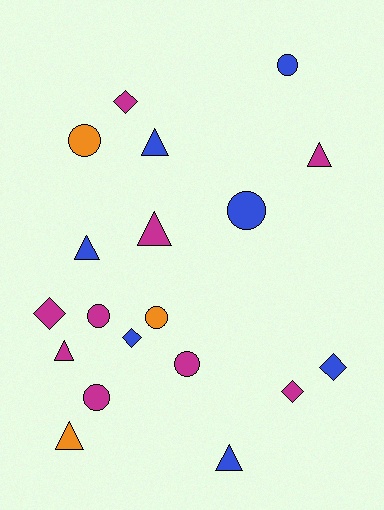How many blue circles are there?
There are 2 blue circles.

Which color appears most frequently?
Magenta, with 9 objects.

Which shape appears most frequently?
Circle, with 7 objects.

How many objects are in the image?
There are 19 objects.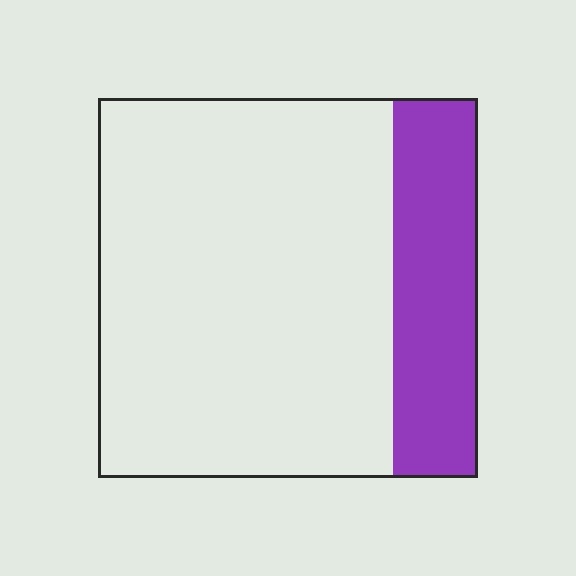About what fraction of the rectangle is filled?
About one fifth (1/5).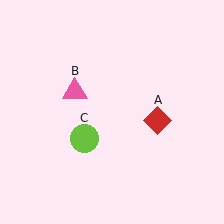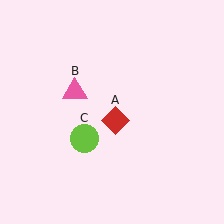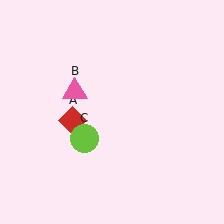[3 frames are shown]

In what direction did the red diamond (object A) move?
The red diamond (object A) moved left.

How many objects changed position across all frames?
1 object changed position: red diamond (object A).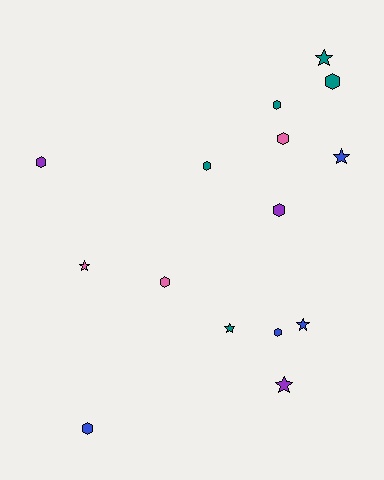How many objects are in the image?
There are 15 objects.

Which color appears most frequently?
Teal, with 5 objects.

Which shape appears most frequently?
Hexagon, with 9 objects.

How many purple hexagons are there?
There are 2 purple hexagons.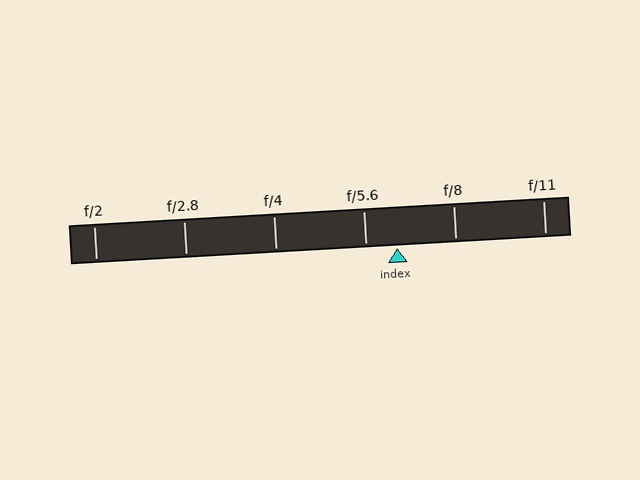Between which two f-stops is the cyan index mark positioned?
The index mark is between f/5.6 and f/8.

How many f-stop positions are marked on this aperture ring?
There are 6 f-stop positions marked.